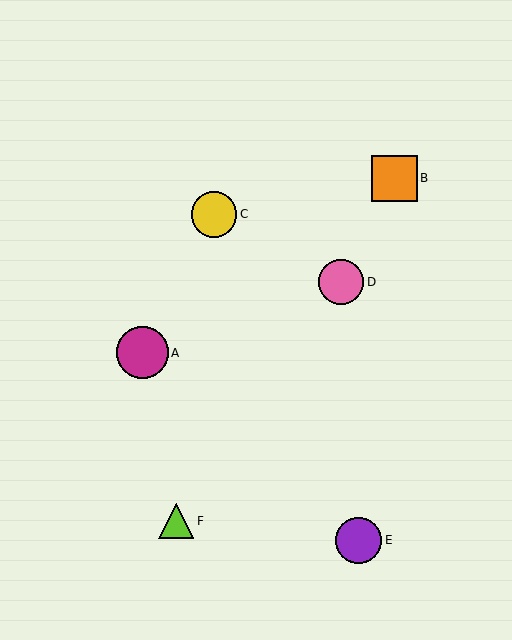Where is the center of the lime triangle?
The center of the lime triangle is at (176, 521).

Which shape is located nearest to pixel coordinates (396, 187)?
The orange square (labeled B) at (394, 178) is nearest to that location.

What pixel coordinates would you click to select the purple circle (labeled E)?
Click at (358, 540) to select the purple circle E.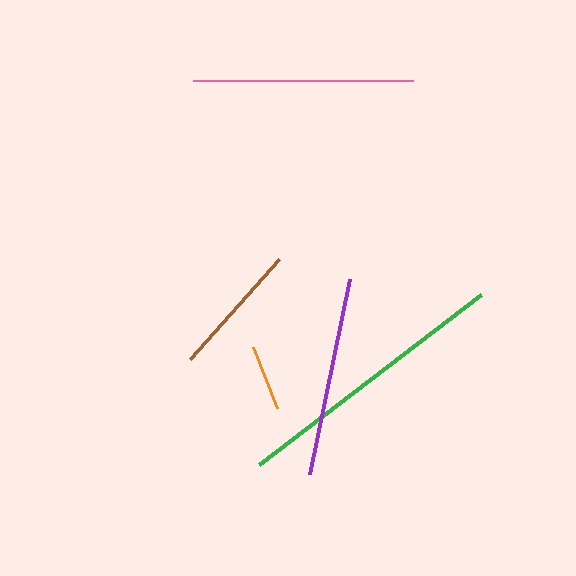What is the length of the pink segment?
The pink segment is approximately 220 pixels long.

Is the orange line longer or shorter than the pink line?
The pink line is longer than the orange line.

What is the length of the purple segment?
The purple segment is approximately 199 pixels long.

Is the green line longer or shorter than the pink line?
The green line is longer than the pink line.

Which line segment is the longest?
The green line is the longest at approximately 280 pixels.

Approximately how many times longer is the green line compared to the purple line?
The green line is approximately 1.4 times the length of the purple line.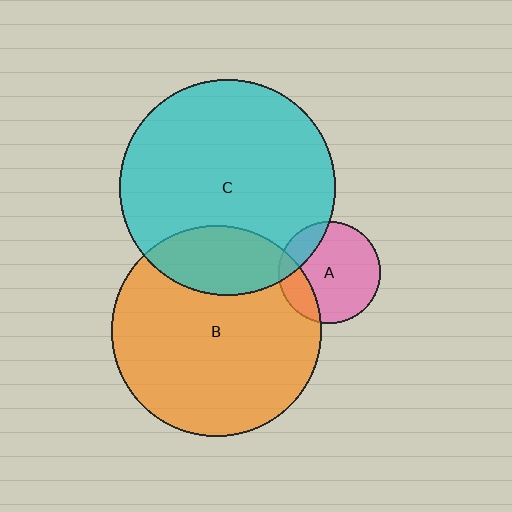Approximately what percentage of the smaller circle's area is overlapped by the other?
Approximately 20%.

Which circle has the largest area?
Circle C (cyan).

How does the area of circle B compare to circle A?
Approximately 4.2 times.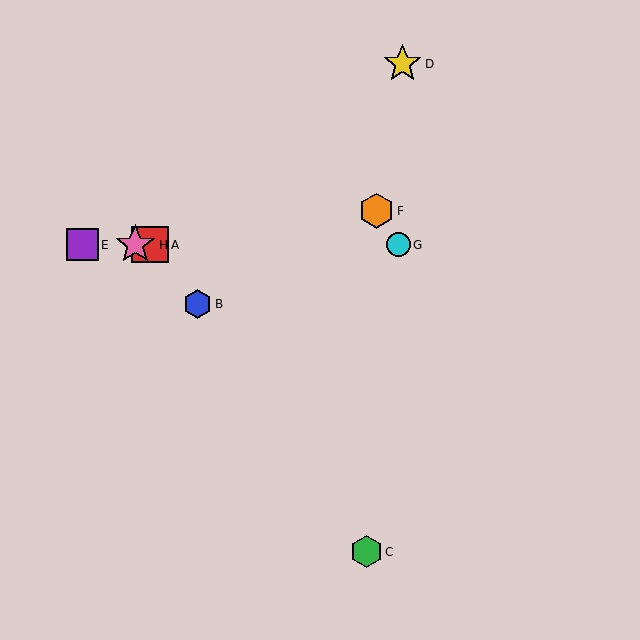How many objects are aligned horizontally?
4 objects (A, E, G, H) are aligned horizontally.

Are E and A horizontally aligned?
Yes, both are at y≈245.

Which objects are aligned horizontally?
Objects A, E, G, H are aligned horizontally.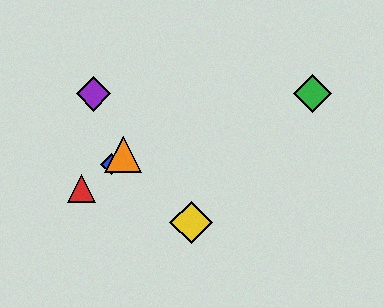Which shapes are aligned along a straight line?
The red triangle, the blue diamond, the orange triangle are aligned along a straight line.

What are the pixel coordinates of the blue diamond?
The blue diamond is at (111, 164).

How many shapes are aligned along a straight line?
3 shapes (the red triangle, the blue diamond, the orange triangle) are aligned along a straight line.